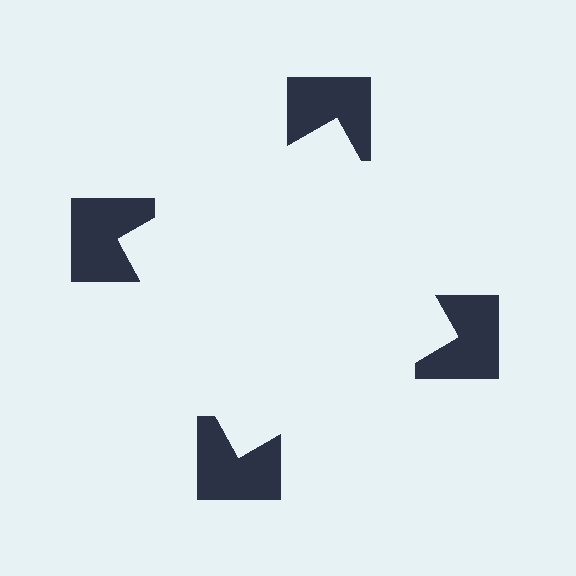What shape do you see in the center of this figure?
An illusory square — its edges are inferred from the aligned wedge cuts in the notched squares, not physically drawn.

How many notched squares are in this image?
There are 4 — one at each vertex of the illusory square.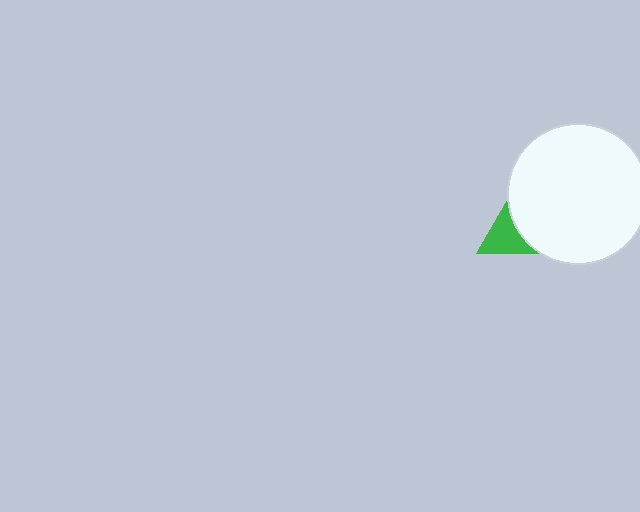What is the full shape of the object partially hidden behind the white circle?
The partially hidden object is a green triangle.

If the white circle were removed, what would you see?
You would see the complete green triangle.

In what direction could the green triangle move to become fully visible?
The green triangle could move left. That would shift it out from behind the white circle entirely.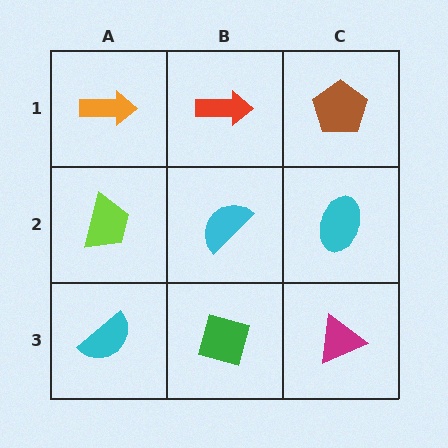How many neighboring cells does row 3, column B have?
3.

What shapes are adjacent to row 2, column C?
A brown pentagon (row 1, column C), a magenta triangle (row 3, column C), a cyan semicircle (row 2, column B).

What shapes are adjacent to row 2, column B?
A red arrow (row 1, column B), a green square (row 3, column B), a lime trapezoid (row 2, column A), a cyan ellipse (row 2, column C).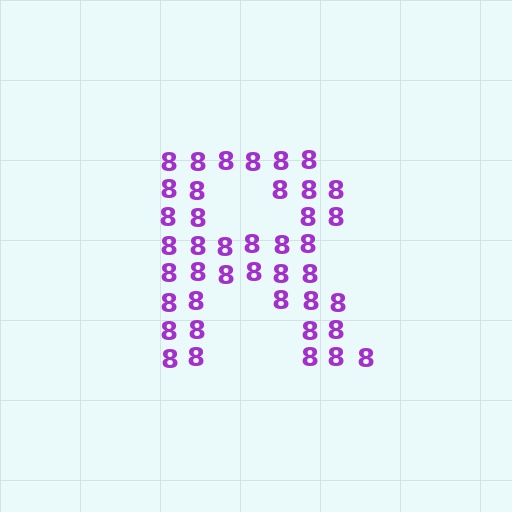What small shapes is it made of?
It is made of small digit 8's.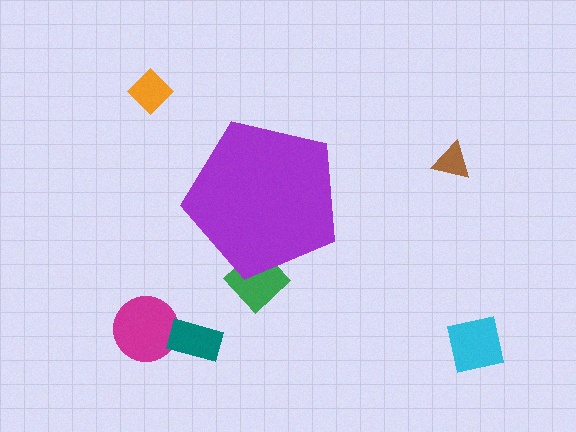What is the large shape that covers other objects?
A purple pentagon.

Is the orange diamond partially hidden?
No, the orange diamond is fully visible.